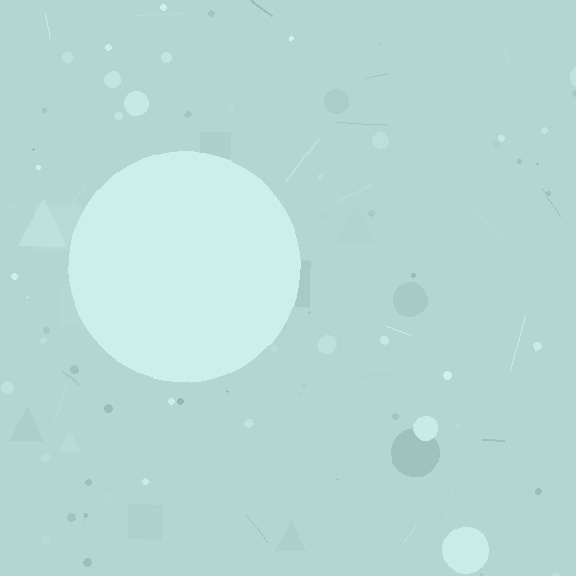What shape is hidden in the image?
A circle is hidden in the image.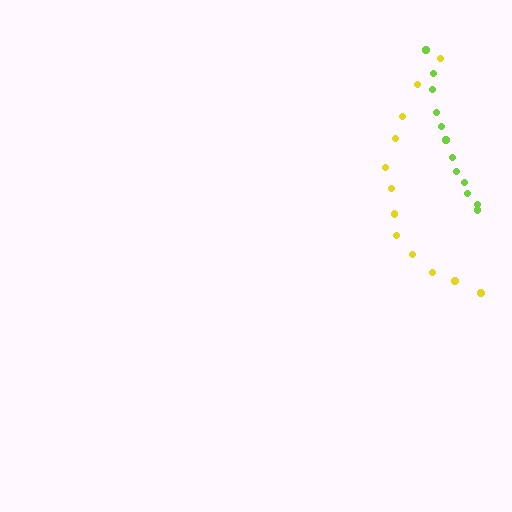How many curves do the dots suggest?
There are 2 distinct paths.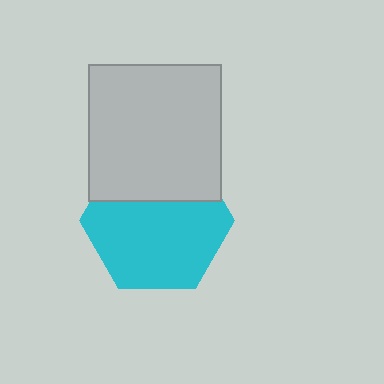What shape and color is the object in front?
The object in front is a light gray rectangle.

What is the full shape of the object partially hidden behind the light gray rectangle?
The partially hidden object is a cyan hexagon.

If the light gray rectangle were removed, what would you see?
You would see the complete cyan hexagon.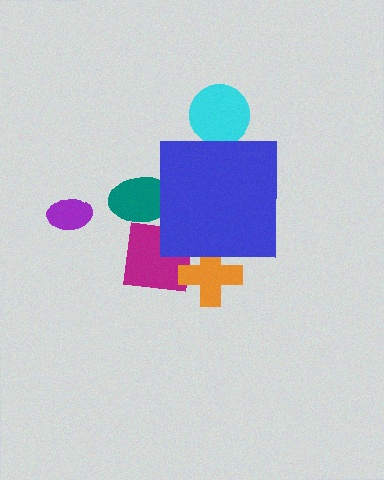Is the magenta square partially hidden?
Yes, the magenta square is partially hidden behind the blue square.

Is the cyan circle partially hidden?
Yes, the cyan circle is partially hidden behind the blue square.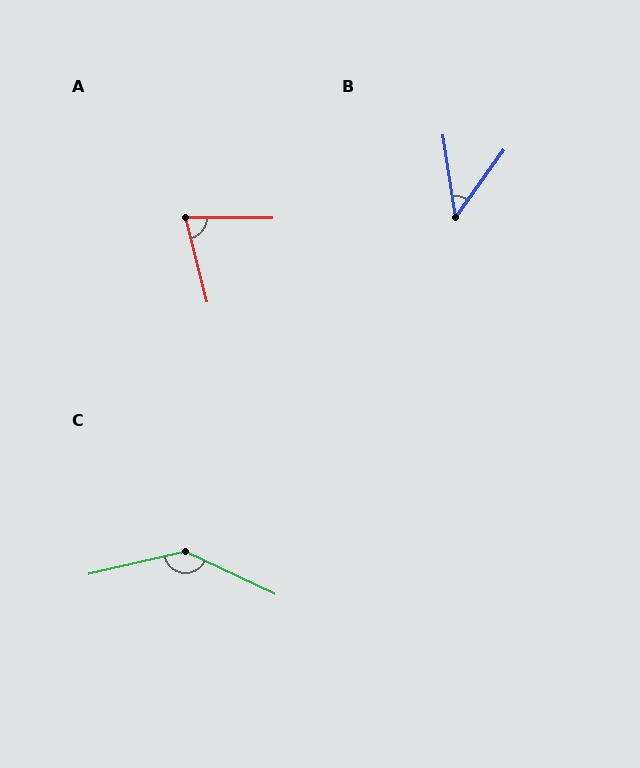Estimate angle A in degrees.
Approximately 75 degrees.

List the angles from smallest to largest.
B (45°), A (75°), C (142°).